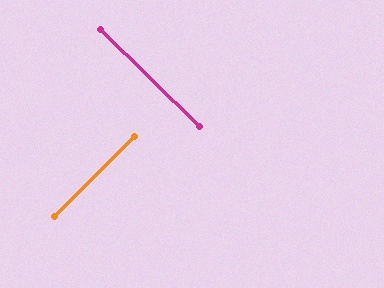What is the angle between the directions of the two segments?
Approximately 89 degrees.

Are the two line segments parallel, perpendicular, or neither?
Perpendicular — they meet at approximately 89°.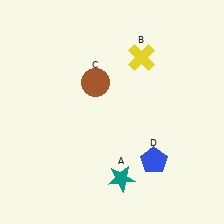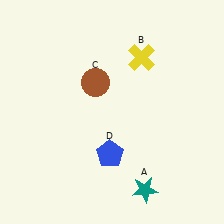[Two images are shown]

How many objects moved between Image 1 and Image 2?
2 objects moved between the two images.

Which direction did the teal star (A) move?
The teal star (A) moved right.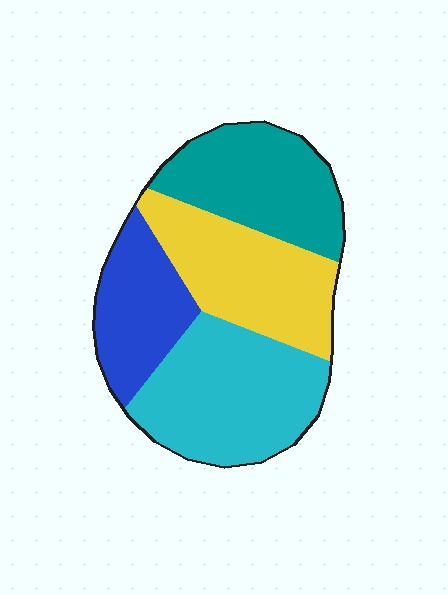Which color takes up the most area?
Cyan, at roughly 30%.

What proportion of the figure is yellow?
Yellow takes up about one quarter (1/4) of the figure.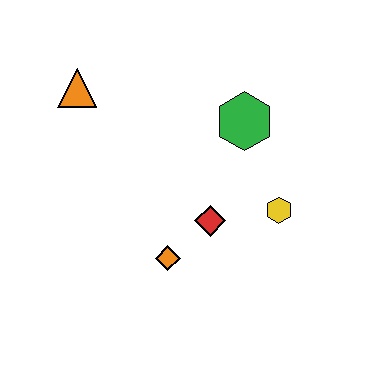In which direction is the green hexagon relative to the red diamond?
The green hexagon is above the red diamond.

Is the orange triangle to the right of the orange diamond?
No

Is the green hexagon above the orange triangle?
No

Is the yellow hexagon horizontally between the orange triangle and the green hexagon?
No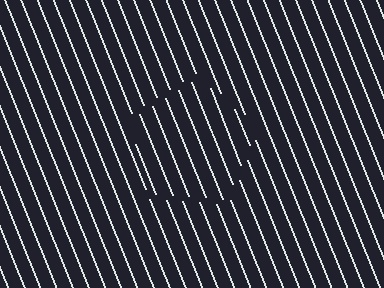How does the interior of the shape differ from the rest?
The interior of the shape contains the same grating, shifted by half a period — the contour is defined by the phase discontinuity where line-ends from the inner and outer gratings abut.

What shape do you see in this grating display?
An illusory pentagon. The interior of the shape contains the same grating, shifted by half a period — the contour is defined by the phase discontinuity where line-ends from the inner and outer gratings abut.